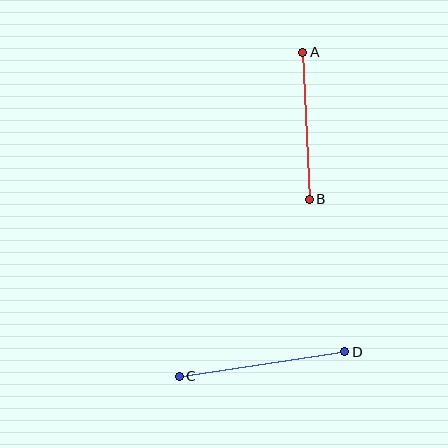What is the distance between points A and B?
The distance is approximately 147 pixels.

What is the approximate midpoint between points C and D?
The midpoint is at approximately (262, 364) pixels.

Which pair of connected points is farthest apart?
Points C and D are farthest apart.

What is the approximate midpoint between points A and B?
The midpoint is at approximately (306, 126) pixels.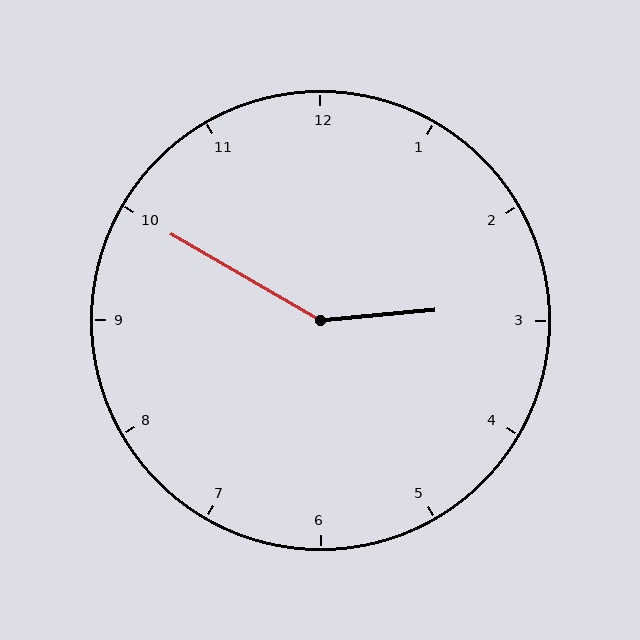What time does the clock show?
2:50.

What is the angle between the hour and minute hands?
Approximately 145 degrees.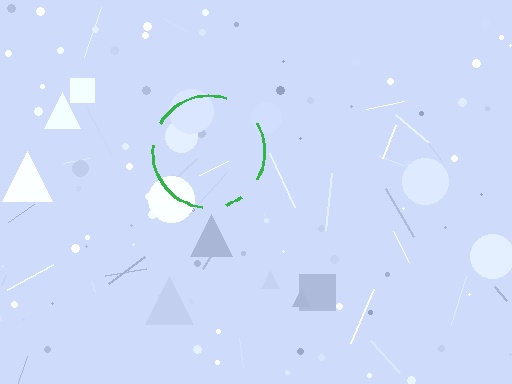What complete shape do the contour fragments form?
The contour fragments form a circle.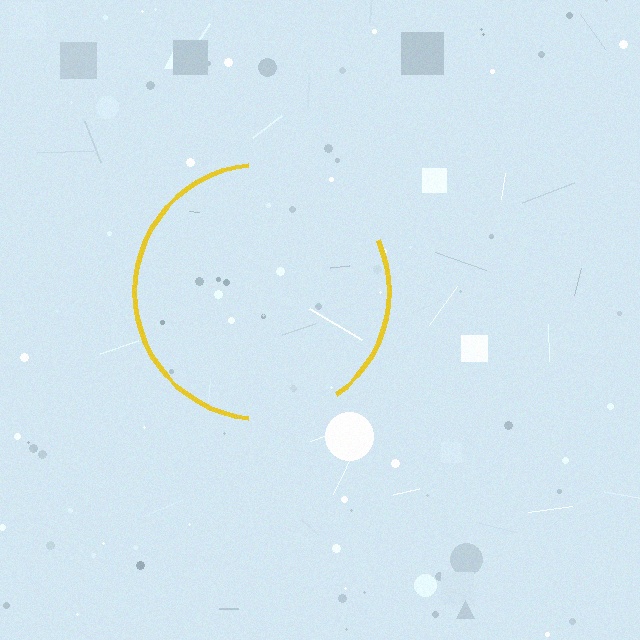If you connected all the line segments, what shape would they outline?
They would outline a circle.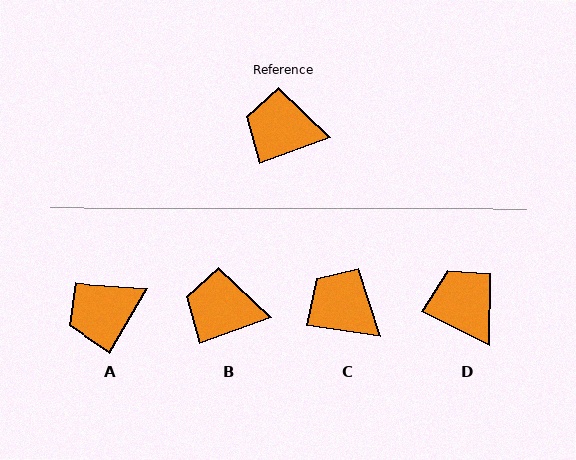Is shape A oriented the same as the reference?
No, it is off by about 40 degrees.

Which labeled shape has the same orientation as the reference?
B.